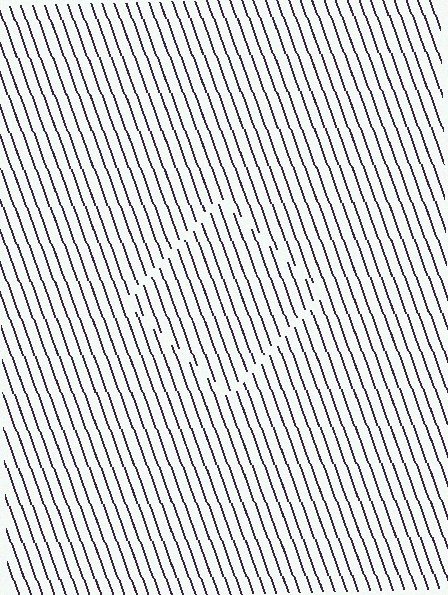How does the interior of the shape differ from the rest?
The interior of the shape contains the same grating, shifted by half a period — the contour is defined by the phase discontinuity where line-ends from the inner and outer gratings abut.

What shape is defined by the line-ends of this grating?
An illusory square. The interior of the shape contains the same grating, shifted by half a period — the contour is defined by the phase discontinuity where line-ends from the inner and outer gratings abut.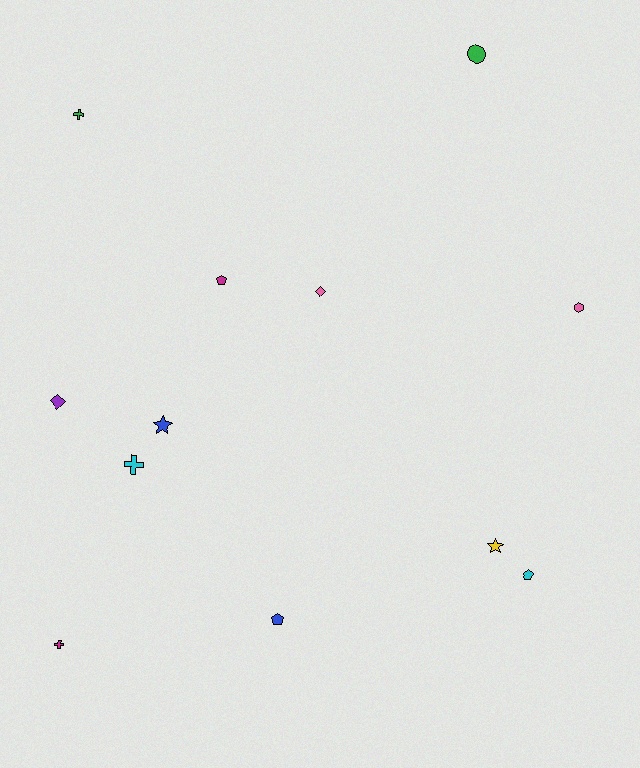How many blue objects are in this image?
There are 2 blue objects.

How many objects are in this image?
There are 12 objects.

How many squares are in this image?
There are no squares.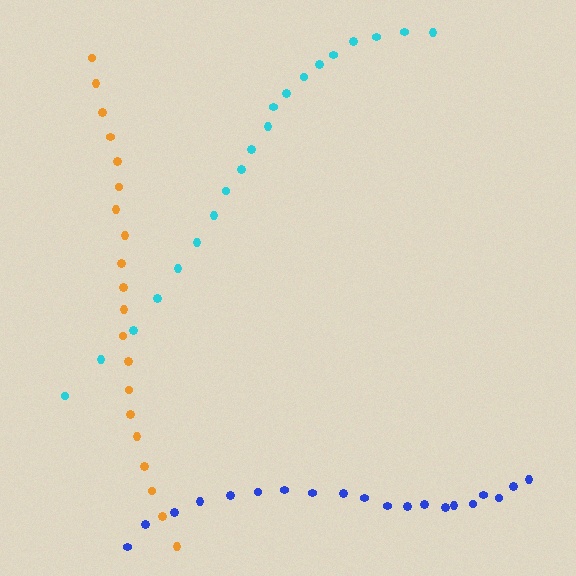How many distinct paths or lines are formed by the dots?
There are 3 distinct paths.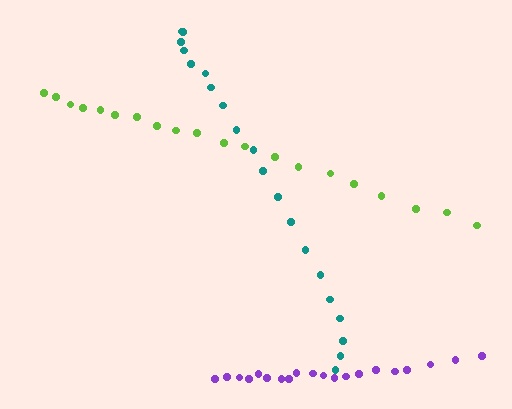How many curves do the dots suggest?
There are 3 distinct paths.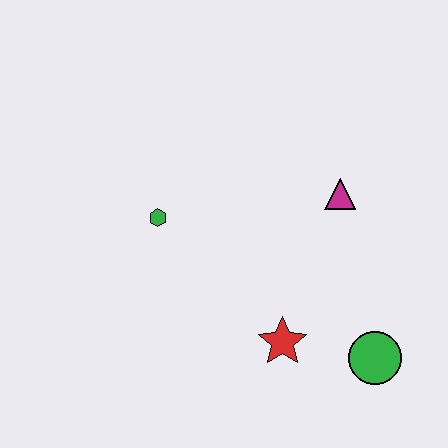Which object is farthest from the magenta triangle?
The green hexagon is farthest from the magenta triangle.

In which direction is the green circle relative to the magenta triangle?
The green circle is below the magenta triangle.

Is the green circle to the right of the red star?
Yes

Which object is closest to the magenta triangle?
The red star is closest to the magenta triangle.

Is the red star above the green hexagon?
No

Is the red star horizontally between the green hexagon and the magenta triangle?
Yes